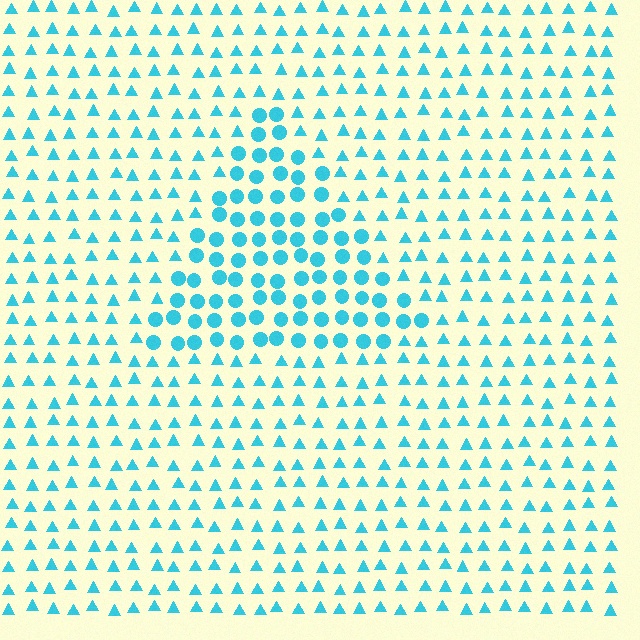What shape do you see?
I see a triangle.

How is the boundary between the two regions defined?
The boundary is defined by a change in element shape: circles inside vs. triangles outside. All elements share the same color and spacing.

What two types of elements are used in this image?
The image uses circles inside the triangle region and triangles outside it.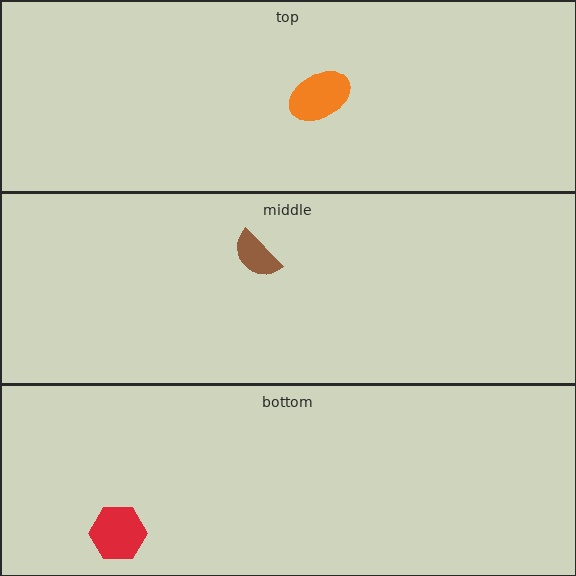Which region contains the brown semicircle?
The middle region.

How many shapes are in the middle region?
1.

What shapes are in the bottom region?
The red hexagon.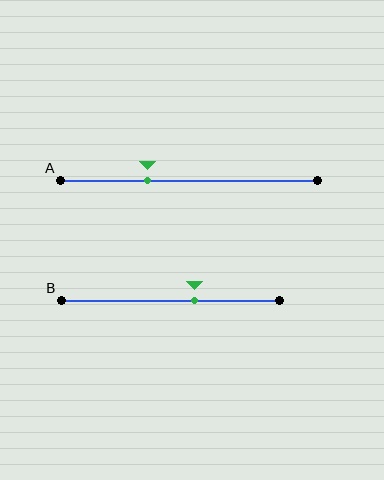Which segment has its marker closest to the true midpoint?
Segment B has its marker closest to the true midpoint.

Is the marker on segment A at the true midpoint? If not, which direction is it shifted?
No, the marker on segment A is shifted to the left by about 16% of the segment length.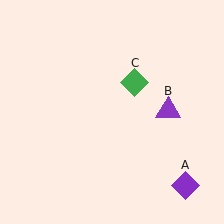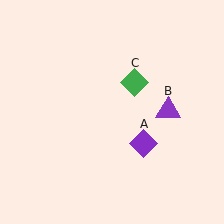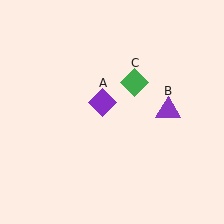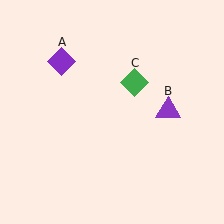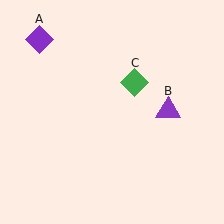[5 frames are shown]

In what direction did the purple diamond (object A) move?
The purple diamond (object A) moved up and to the left.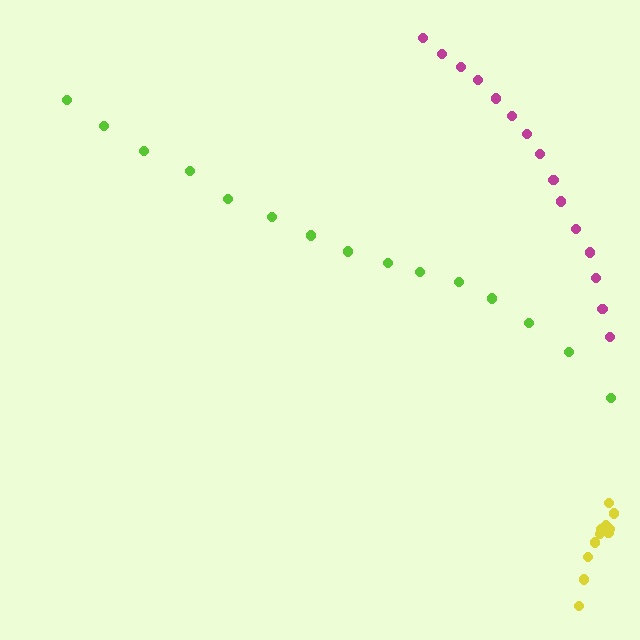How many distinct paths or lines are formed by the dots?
There are 3 distinct paths.